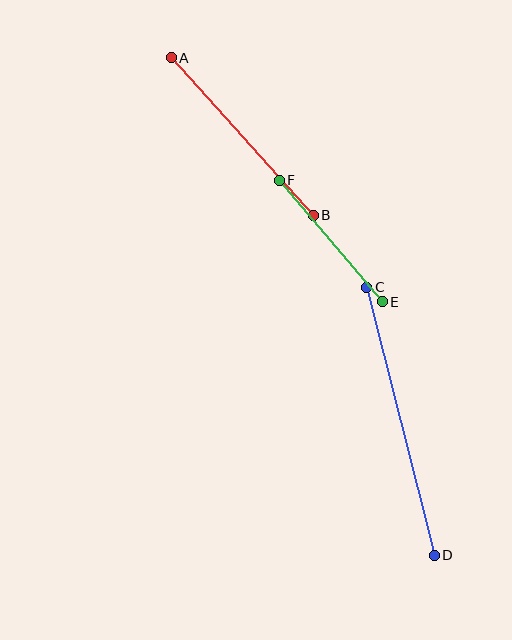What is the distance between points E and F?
The distance is approximately 159 pixels.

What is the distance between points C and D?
The distance is approximately 276 pixels.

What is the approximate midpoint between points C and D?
The midpoint is at approximately (401, 421) pixels.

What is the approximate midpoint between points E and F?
The midpoint is at approximately (331, 241) pixels.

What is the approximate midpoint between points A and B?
The midpoint is at approximately (242, 136) pixels.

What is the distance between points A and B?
The distance is approximately 212 pixels.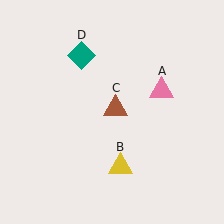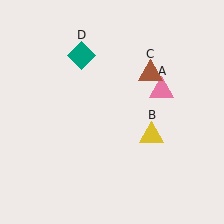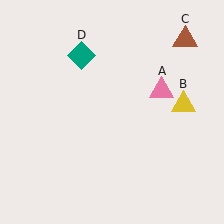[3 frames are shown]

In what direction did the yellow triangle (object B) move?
The yellow triangle (object B) moved up and to the right.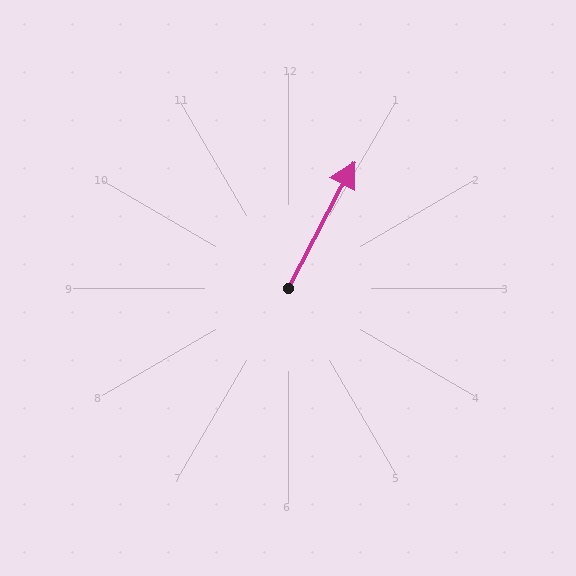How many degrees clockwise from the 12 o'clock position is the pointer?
Approximately 28 degrees.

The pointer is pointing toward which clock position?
Roughly 1 o'clock.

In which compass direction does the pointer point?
Northeast.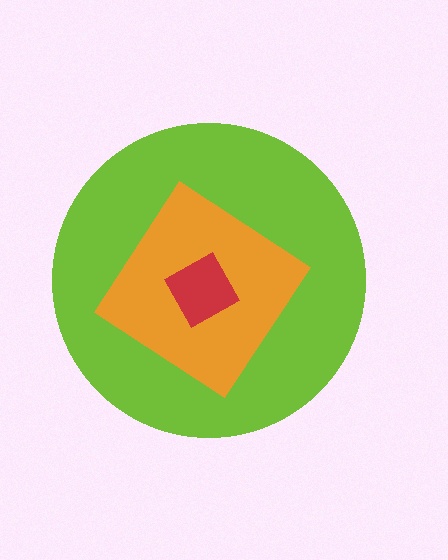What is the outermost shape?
The lime circle.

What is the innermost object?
The red square.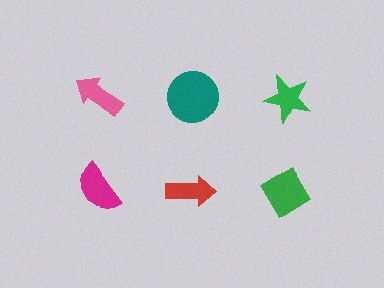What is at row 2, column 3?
A green diamond.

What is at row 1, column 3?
A green star.